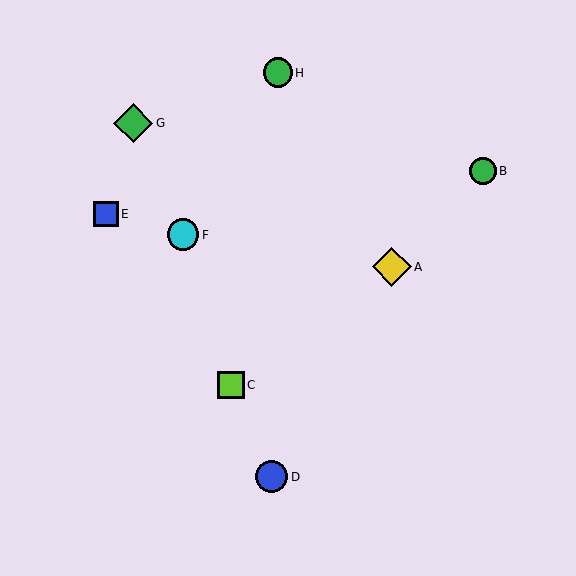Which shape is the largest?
The green diamond (labeled G) is the largest.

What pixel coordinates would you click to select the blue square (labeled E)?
Click at (106, 214) to select the blue square E.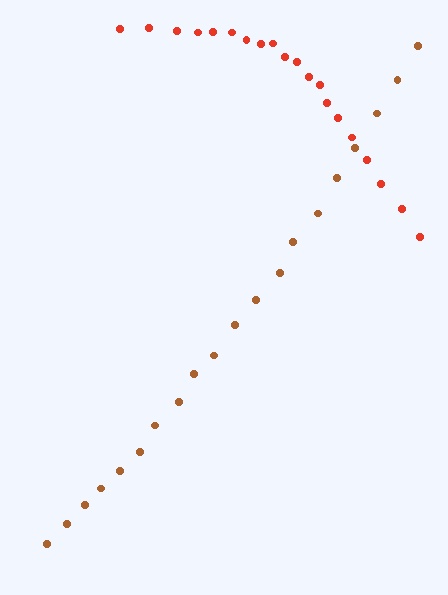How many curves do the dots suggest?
There are 2 distinct paths.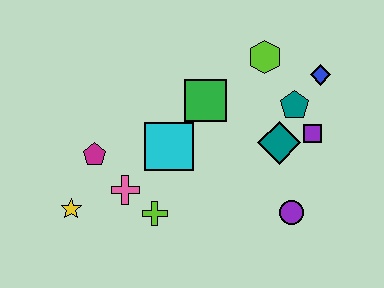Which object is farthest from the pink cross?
The blue diamond is farthest from the pink cross.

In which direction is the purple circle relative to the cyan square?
The purple circle is to the right of the cyan square.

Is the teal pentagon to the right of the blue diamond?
No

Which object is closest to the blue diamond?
The teal pentagon is closest to the blue diamond.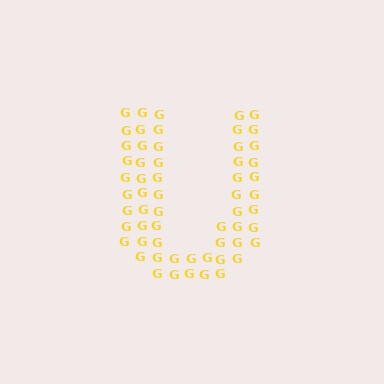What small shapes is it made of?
It is made of small letter G's.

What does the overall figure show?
The overall figure shows the letter U.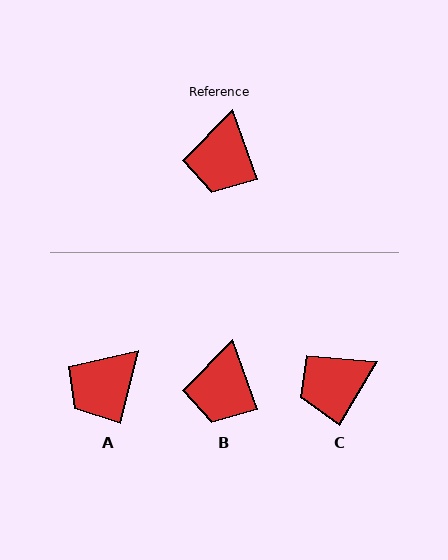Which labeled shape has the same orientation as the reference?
B.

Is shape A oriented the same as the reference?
No, it is off by about 33 degrees.